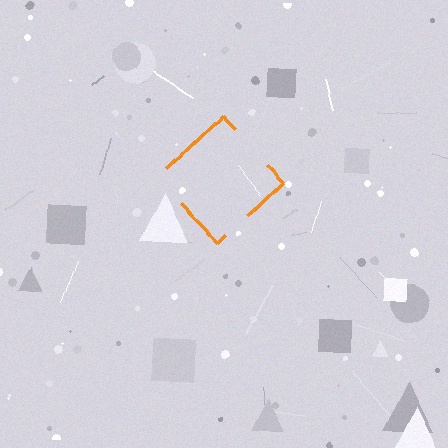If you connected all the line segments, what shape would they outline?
They would outline a diamond.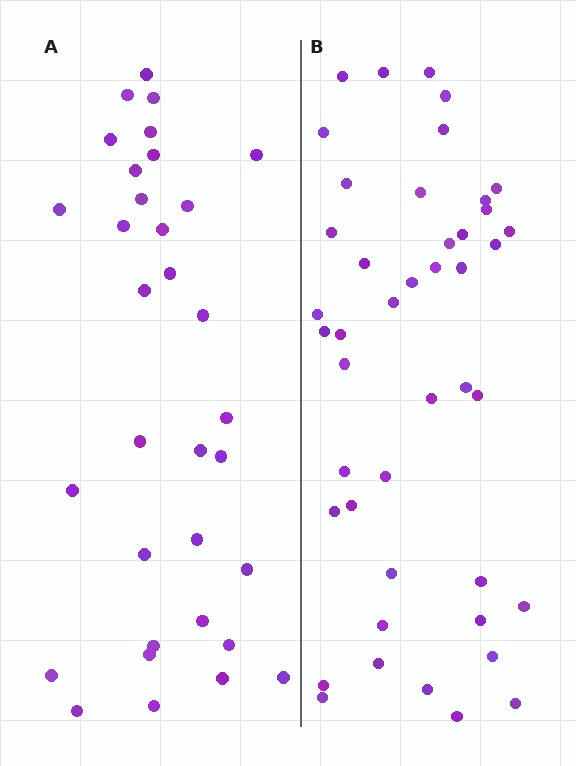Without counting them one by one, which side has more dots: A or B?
Region B (the right region) has more dots.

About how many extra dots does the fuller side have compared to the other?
Region B has roughly 12 or so more dots than region A.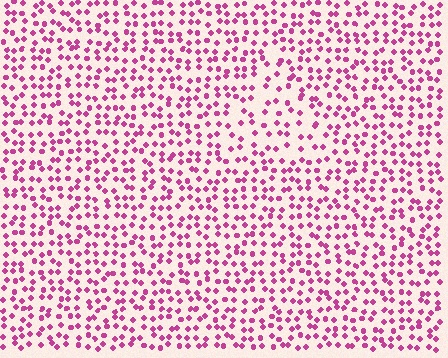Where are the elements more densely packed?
The elements are more densely packed outside the triangle boundary.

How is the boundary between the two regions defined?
The boundary is defined by a change in element density (approximately 1.6x ratio). All elements are the same color, size, and shape.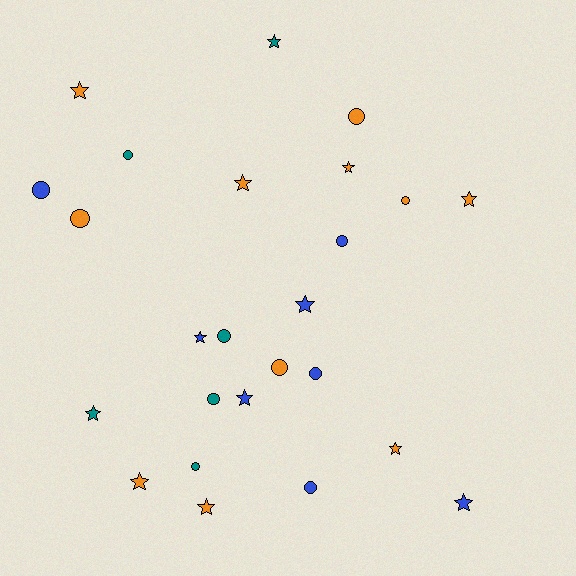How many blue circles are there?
There are 4 blue circles.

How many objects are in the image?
There are 25 objects.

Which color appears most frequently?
Orange, with 11 objects.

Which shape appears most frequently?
Star, with 13 objects.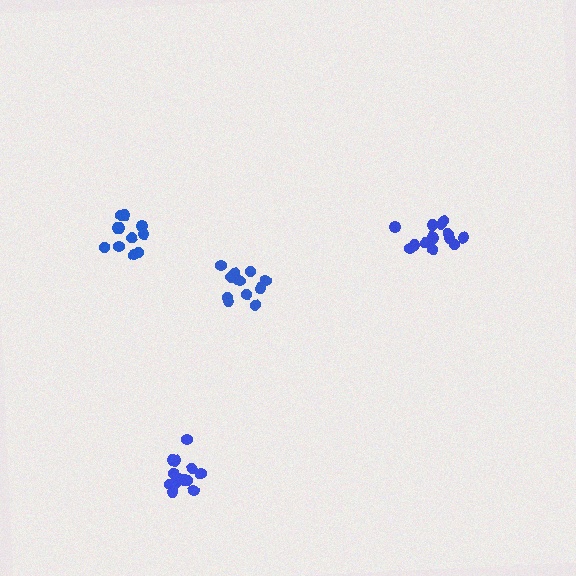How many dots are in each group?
Group 1: 14 dots, Group 2: 11 dots, Group 3: 11 dots, Group 4: 14 dots (50 total).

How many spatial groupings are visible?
There are 4 spatial groupings.